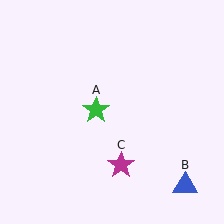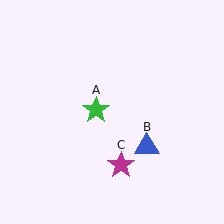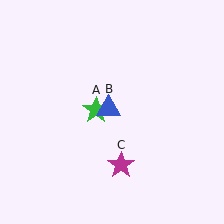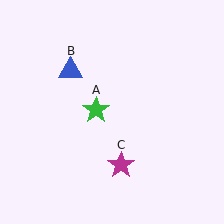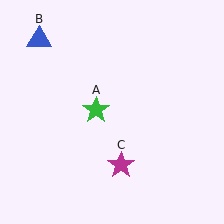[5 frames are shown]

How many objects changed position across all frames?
1 object changed position: blue triangle (object B).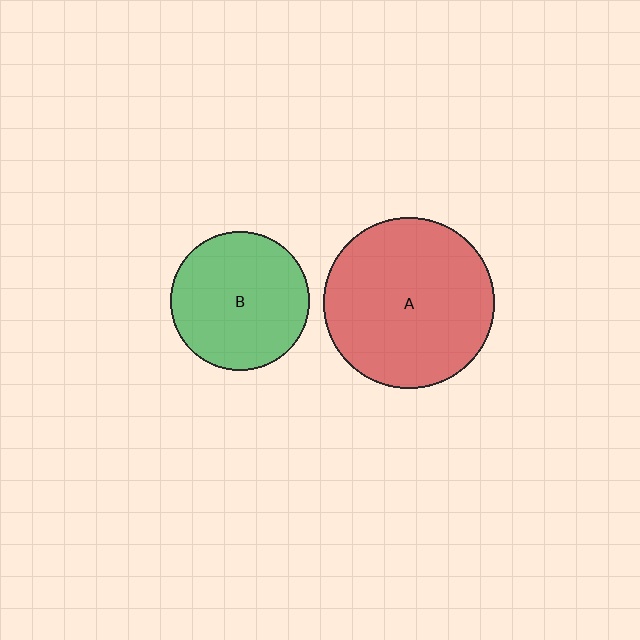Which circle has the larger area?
Circle A (red).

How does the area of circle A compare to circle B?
Approximately 1.5 times.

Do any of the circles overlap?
No, none of the circles overlap.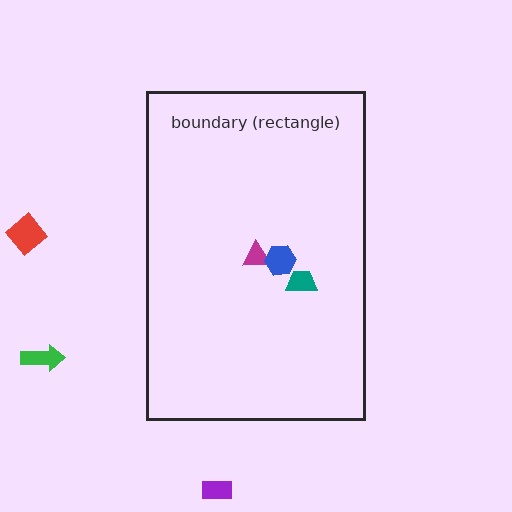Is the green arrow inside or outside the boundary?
Outside.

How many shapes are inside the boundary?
3 inside, 3 outside.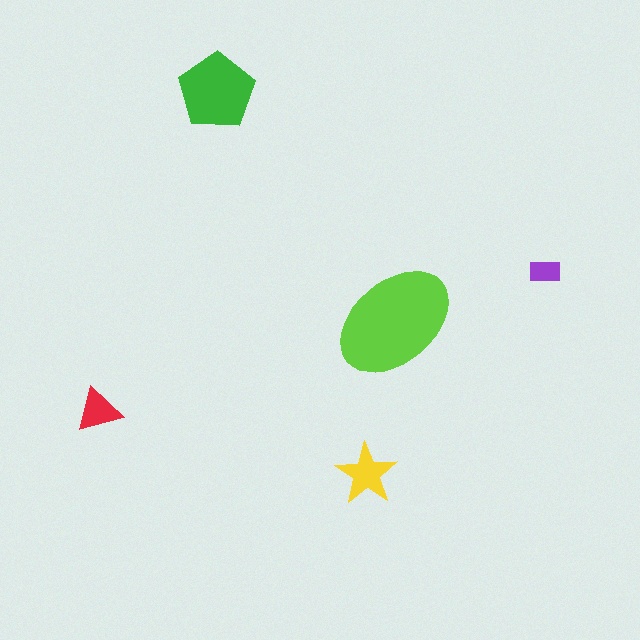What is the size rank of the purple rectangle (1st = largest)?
5th.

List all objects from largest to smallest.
The lime ellipse, the green pentagon, the yellow star, the red triangle, the purple rectangle.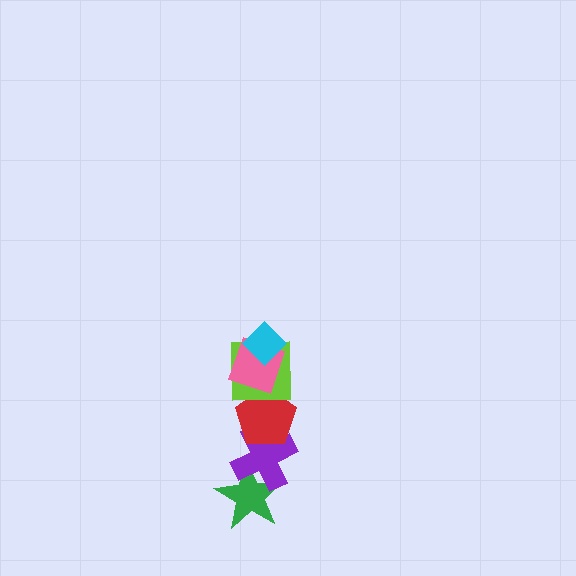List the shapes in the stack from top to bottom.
From top to bottom: the cyan diamond, the pink square, the lime square, the red pentagon, the purple cross, the green star.